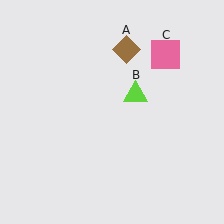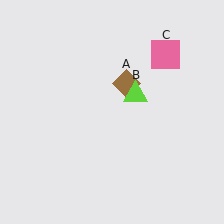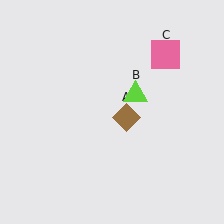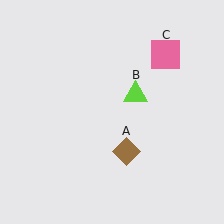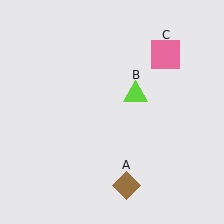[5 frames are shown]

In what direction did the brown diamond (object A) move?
The brown diamond (object A) moved down.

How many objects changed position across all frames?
1 object changed position: brown diamond (object A).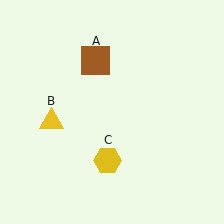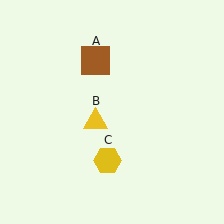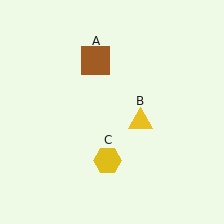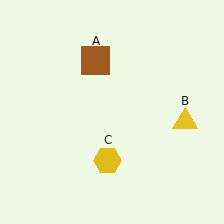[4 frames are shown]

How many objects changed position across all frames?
1 object changed position: yellow triangle (object B).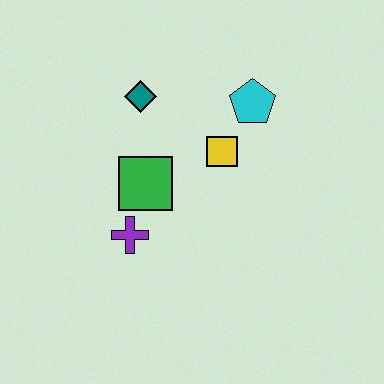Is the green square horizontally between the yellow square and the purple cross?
Yes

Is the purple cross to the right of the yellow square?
No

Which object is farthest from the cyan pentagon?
The purple cross is farthest from the cyan pentagon.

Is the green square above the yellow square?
No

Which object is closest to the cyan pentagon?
The yellow square is closest to the cyan pentagon.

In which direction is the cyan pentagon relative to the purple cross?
The cyan pentagon is above the purple cross.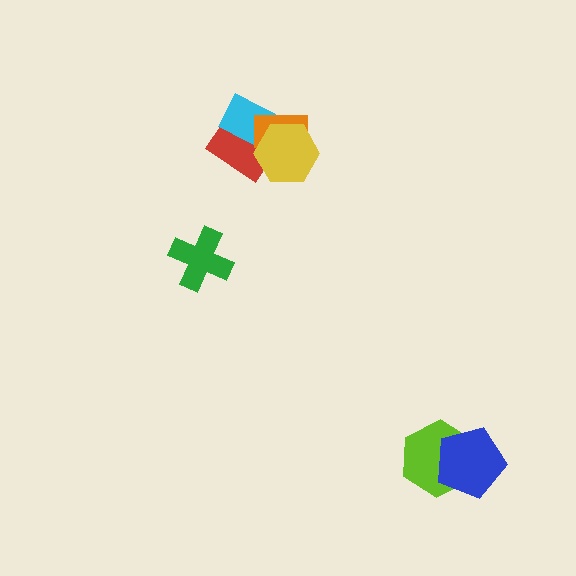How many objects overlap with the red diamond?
3 objects overlap with the red diamond.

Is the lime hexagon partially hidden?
Yes, it is partially covered by another shape.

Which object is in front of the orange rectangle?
The yellow hexagon is in front of the orange rectangle.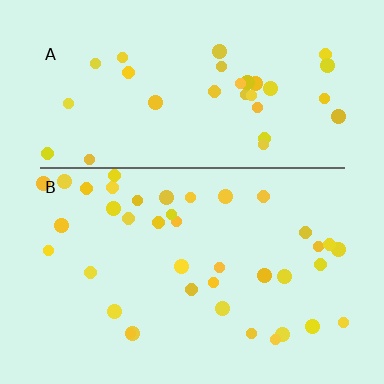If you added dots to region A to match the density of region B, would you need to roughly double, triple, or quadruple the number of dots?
Approximately double.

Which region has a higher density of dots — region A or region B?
B (the bottom).